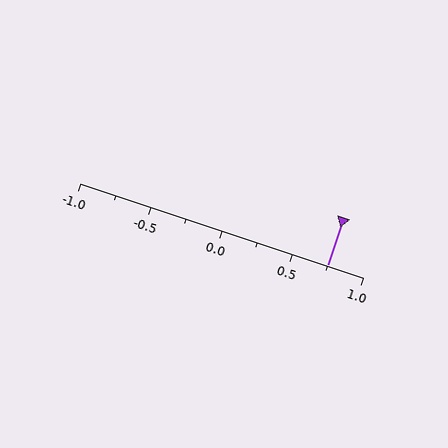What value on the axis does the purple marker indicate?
The marker indicates approximately 0.75.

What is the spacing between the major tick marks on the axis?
The major ticks are spaced 0.5 apart.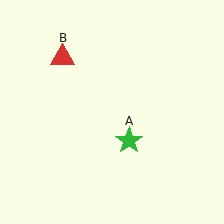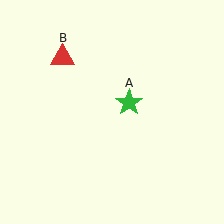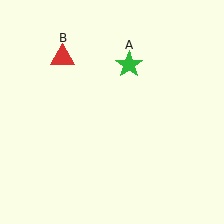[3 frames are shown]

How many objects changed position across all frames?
1 object changed position: green star (object A).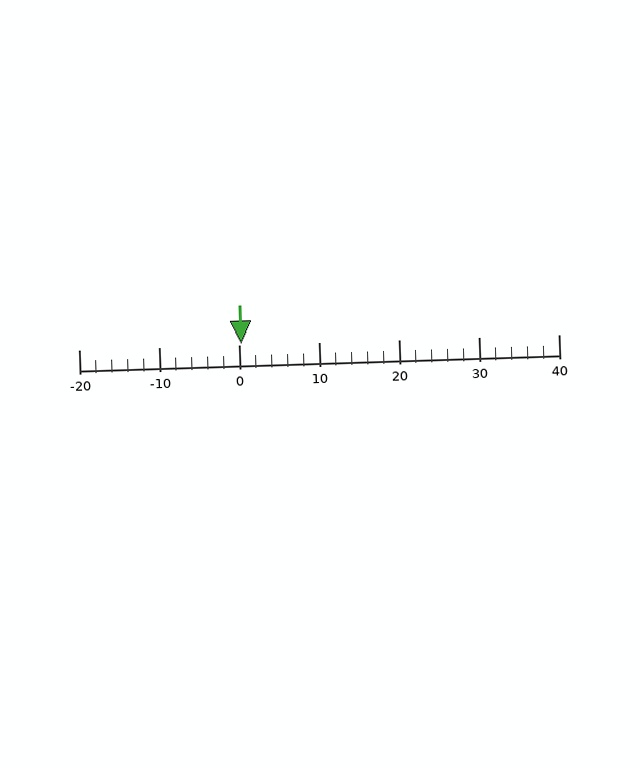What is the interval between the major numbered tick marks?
The major tick marks are spaced 10 units apart.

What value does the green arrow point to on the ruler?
The green arrow points to approximately 0.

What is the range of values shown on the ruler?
The ruler shows values from -20 to 40.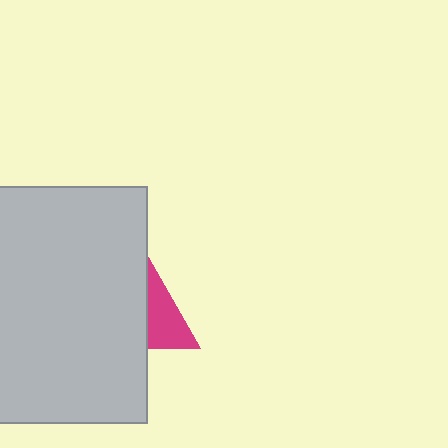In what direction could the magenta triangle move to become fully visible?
The magenta triangle could move right. That would shift it out from behind the light gray rectangle entirely.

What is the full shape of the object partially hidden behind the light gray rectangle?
The partially hidden object is a magenta triangle.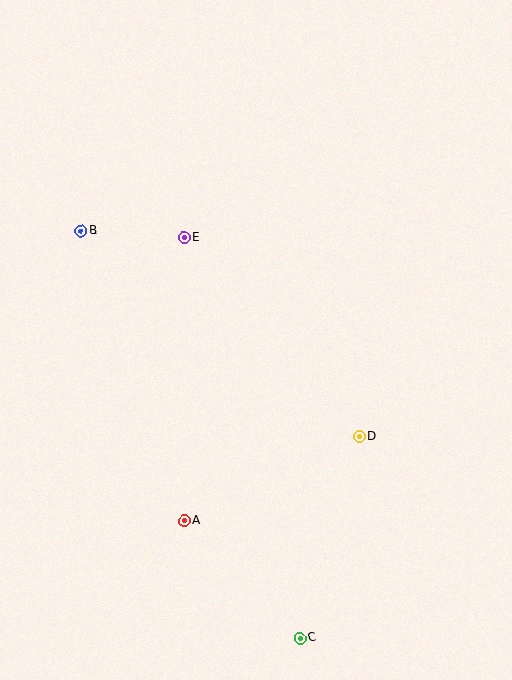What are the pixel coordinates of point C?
Point C is at (300, 638).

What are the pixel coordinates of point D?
Point D is at (359, 436).